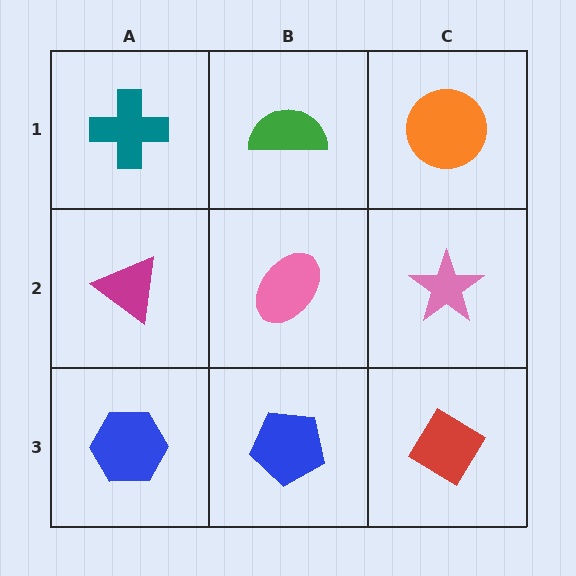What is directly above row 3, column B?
A pink ellipse.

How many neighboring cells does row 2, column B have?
4.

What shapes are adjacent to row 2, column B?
A green semicircle (row 1, column B), a blue pentagon (row 3, column B), a magenta triangle (row 2, column A), a pink star (row 2, column C).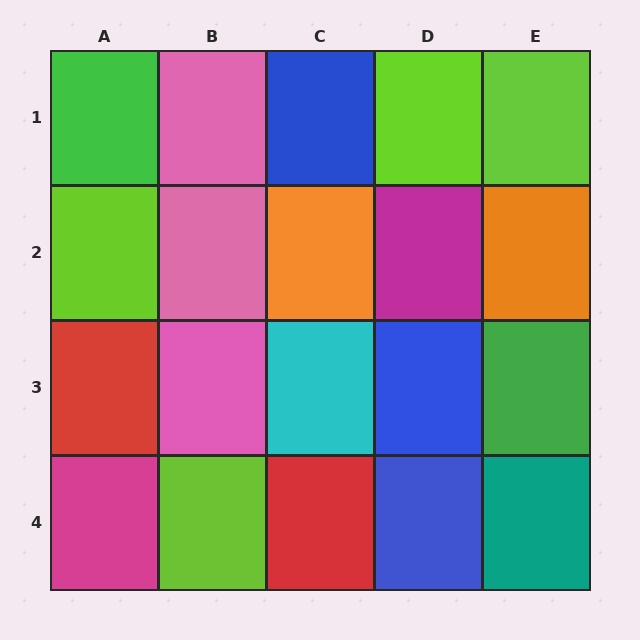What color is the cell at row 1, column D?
Lime.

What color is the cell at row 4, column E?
Teal.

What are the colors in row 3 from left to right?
Red, pink, cyan, blue, green.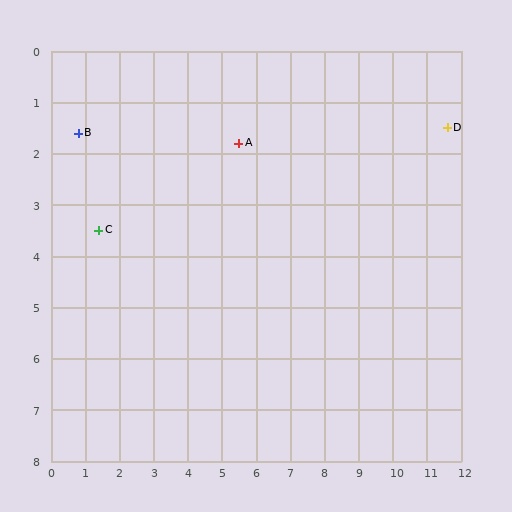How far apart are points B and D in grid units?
Points B and D are about 10.8 grid units apart.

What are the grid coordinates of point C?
Point C is at approximately (1.4, 3.5).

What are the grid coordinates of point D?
Point D is at approximately (11.6, 1.5).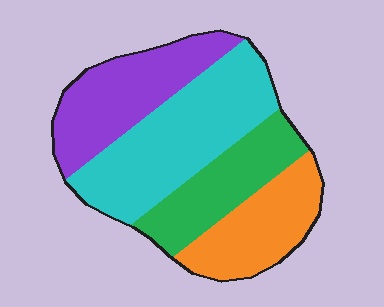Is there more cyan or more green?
Cyan.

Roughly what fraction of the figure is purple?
Purple covers 24% of the figure.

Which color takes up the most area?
Cyan, at roughly 35%.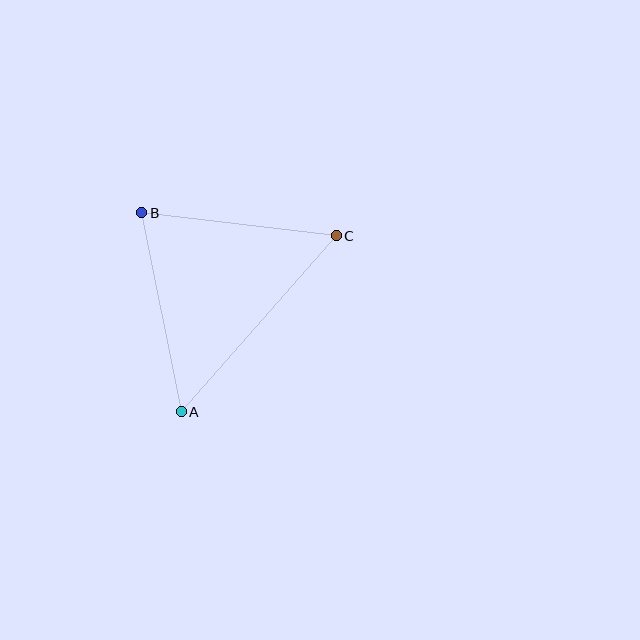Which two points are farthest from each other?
Points A and C are farthest from each other.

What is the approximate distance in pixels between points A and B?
The distance between A and B is approximately 203 pixels.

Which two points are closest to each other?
Points B and C are closest to each other.